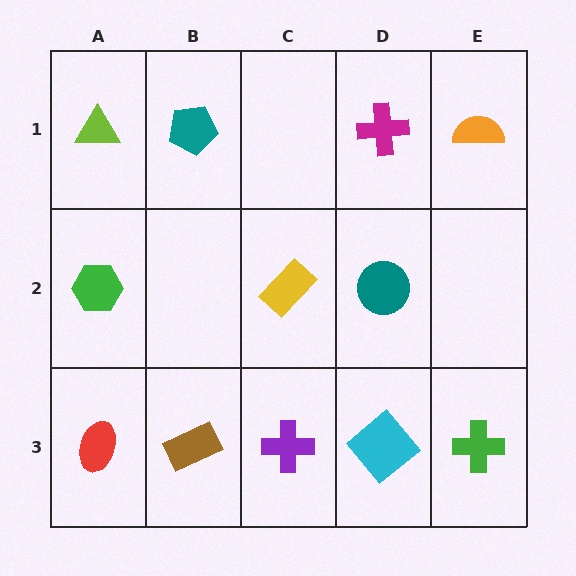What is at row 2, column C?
A yellow rectangle.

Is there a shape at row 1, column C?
No, that cell is empty.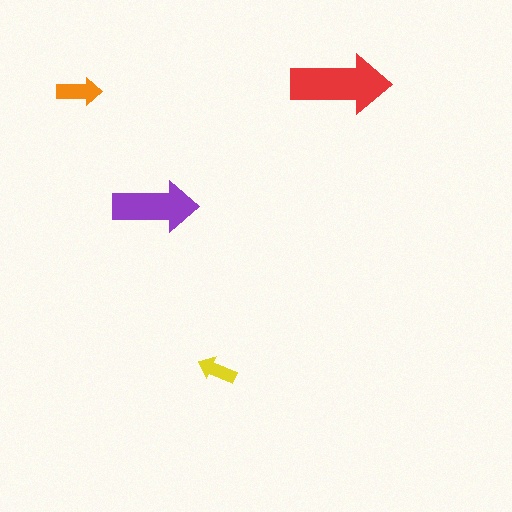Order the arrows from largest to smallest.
the red one, the purple one, the orange one, the yellow one.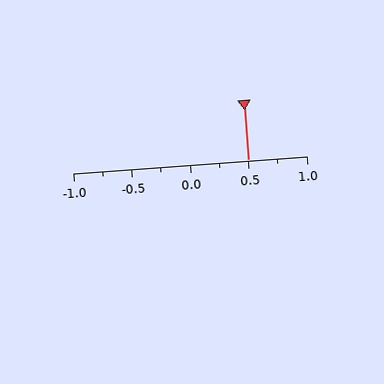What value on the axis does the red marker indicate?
The marker indicates approximately 0.5.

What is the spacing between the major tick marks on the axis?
The major ticks are spaced 0.5 apart.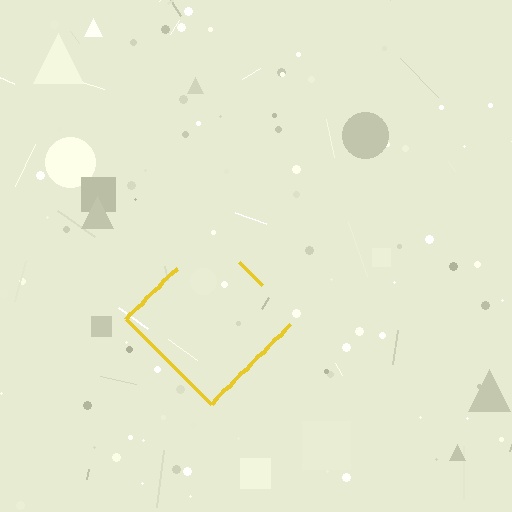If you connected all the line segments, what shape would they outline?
They would outline a diamond.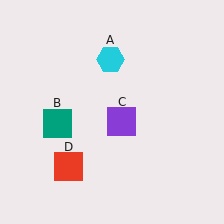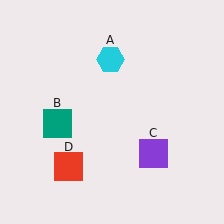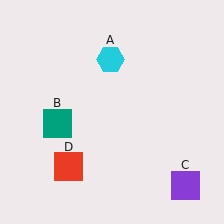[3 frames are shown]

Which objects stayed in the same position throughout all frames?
Cyan hexagon (object A) and teal square (object B) and red square (object D) remained stationary.